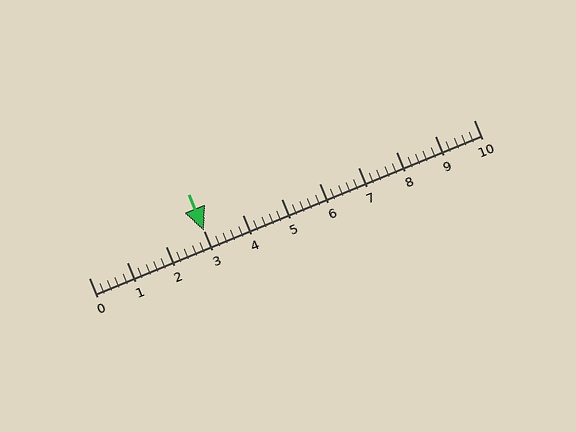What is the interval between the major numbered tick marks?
The major tick marks are spaced 1 units apart.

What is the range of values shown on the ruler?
The ruler shows values from 0 to 10.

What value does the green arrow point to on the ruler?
The green arrow points to approximately 3.0.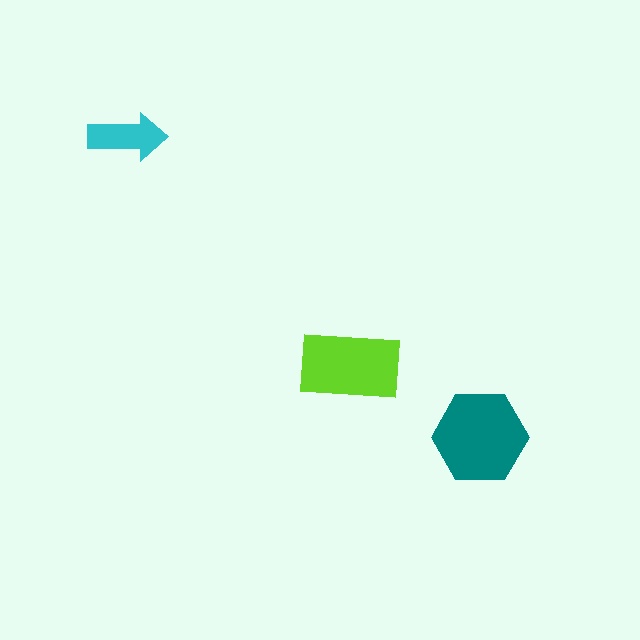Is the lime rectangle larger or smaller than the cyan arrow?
Larger.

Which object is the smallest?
The cyan arrow.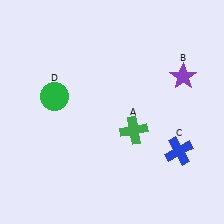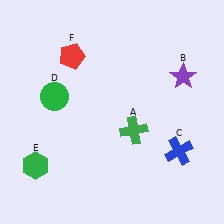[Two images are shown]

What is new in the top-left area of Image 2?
A red pentagon (F) was added in the top-left area of Image 2.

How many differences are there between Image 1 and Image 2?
There are 2 differences between the two images.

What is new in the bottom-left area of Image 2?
A green hexagon (E) was added in the bottom-left area of Image 2.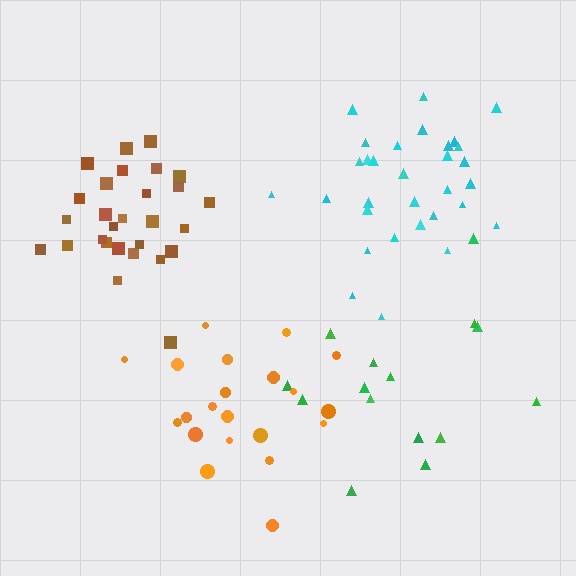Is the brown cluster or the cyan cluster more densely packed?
Brown.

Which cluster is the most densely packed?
Brown.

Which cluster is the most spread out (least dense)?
Green.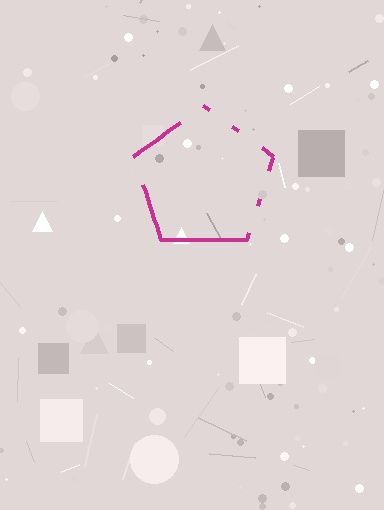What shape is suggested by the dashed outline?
The dashed outline suggests a pentagon.